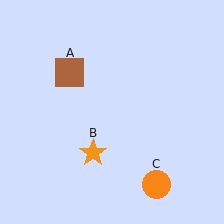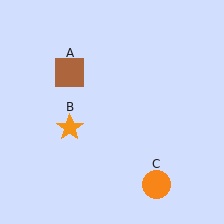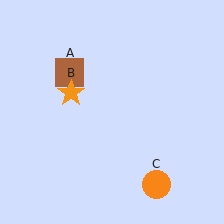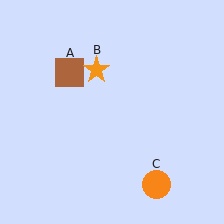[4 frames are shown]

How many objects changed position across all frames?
1 object changed position: orange star (object B).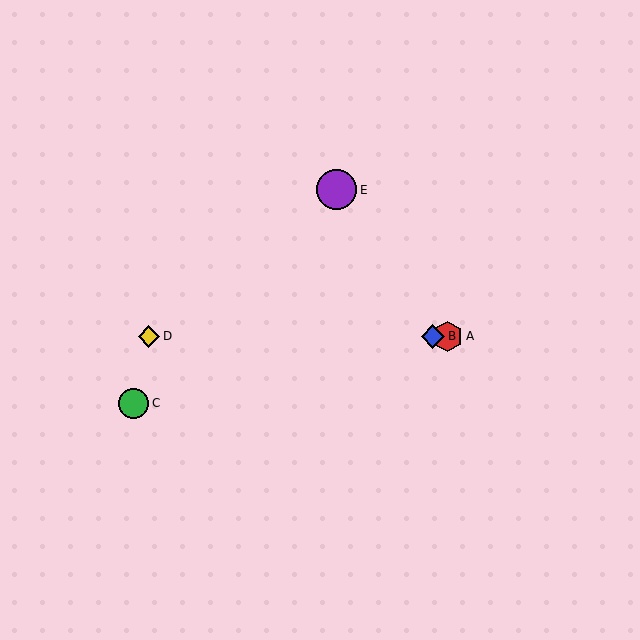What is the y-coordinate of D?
Object D is at y≈336.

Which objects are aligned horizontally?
Objects A, B, D are aligned horizontally.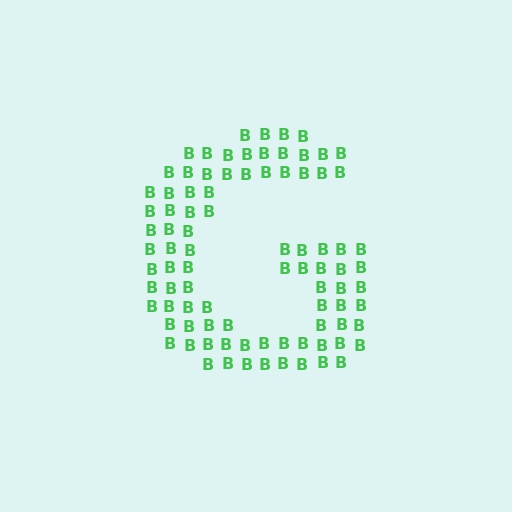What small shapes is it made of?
It is made of small letter B's.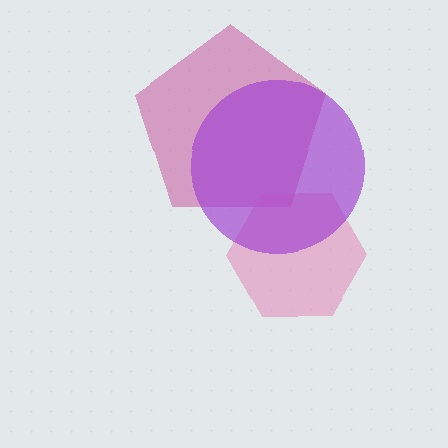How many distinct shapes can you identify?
There are 3 distinct shapes: a magenta pentagon, a pink hexagon, a purple circle.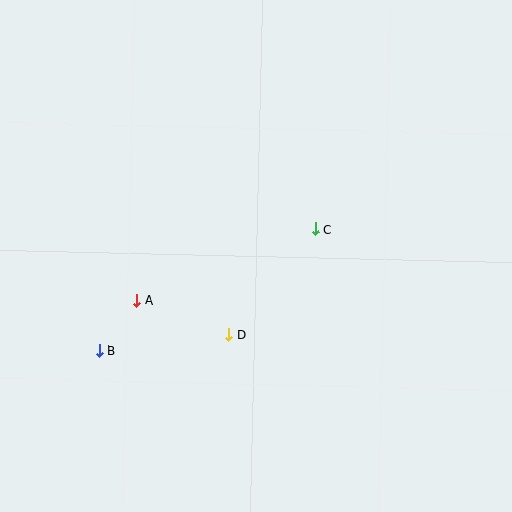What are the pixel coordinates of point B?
Point B is at (99, 350).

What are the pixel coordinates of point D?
Point D is at (229, 335).